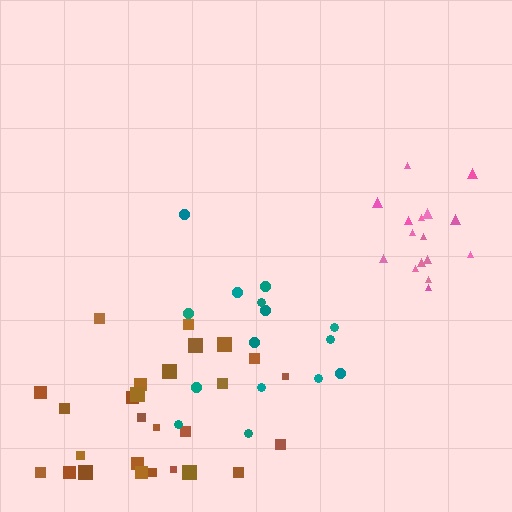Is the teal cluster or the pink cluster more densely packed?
Pink.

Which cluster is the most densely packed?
Pink.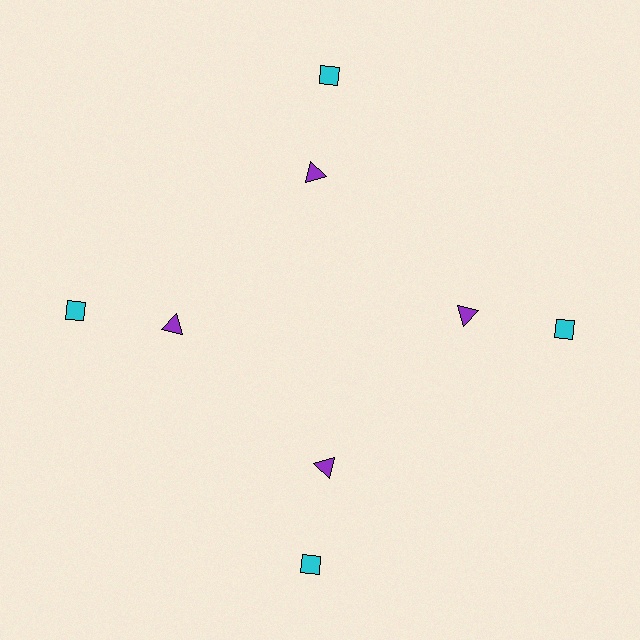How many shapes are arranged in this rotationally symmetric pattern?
There are 8 shapes, arranged in 4 groups of 2.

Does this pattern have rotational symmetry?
Yes, this pattern has 4-fold rotational symmetry. It looks the same after rotating 90 degrees around the center.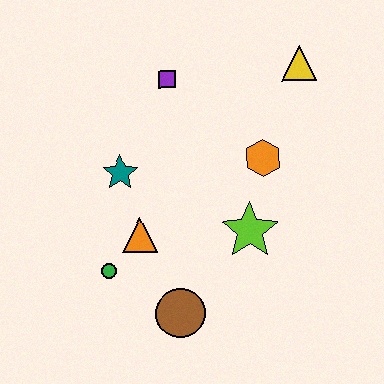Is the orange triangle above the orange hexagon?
No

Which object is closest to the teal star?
The orange triangle is closest to the teal star.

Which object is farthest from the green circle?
The yellow triangle is farthest from the green circle.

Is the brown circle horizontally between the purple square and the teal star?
No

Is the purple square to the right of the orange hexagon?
No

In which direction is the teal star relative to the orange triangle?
The teal star is above the orange triangle.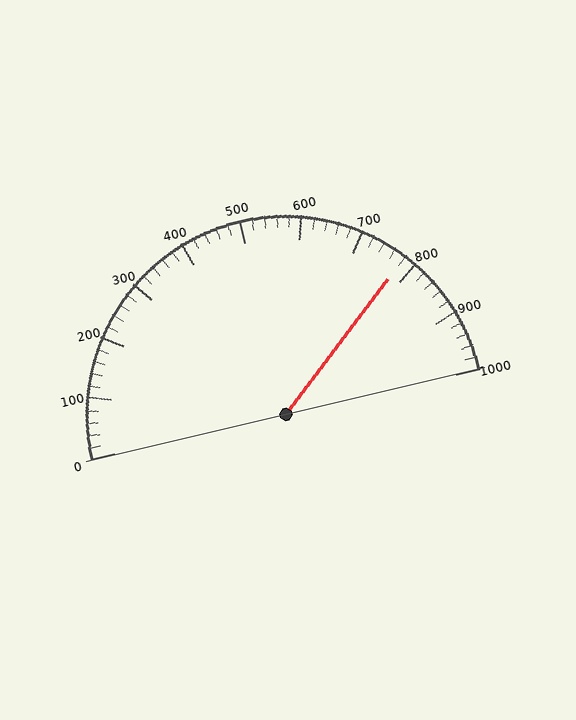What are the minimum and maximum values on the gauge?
The gauge ranges from 0 to 1000.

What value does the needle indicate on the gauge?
The needle indicates approximately 780.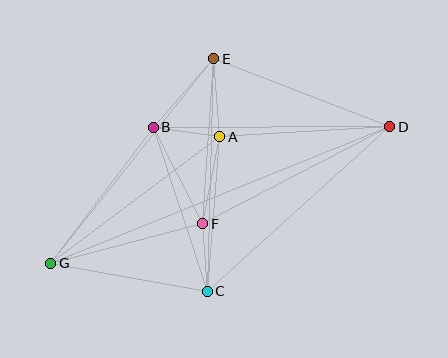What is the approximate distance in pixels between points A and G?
The distance between A and G is approximately 211 pixels.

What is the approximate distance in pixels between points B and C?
The distance between B and C is approximately 173 pixels.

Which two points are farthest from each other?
Points D and G are farthest from each other.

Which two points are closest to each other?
Points A and B are closest to each other.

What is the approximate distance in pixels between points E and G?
The distance between E and G is approximately 262 pixels.